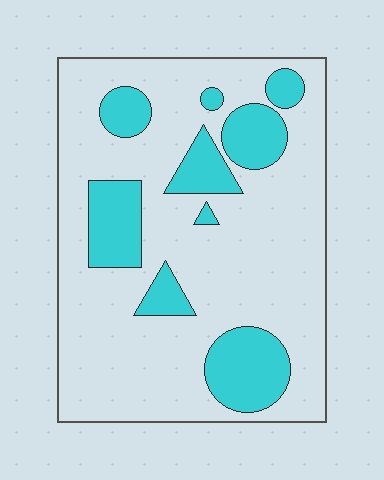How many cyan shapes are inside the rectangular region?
9.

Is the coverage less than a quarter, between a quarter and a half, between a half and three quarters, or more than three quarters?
Less than a quarter.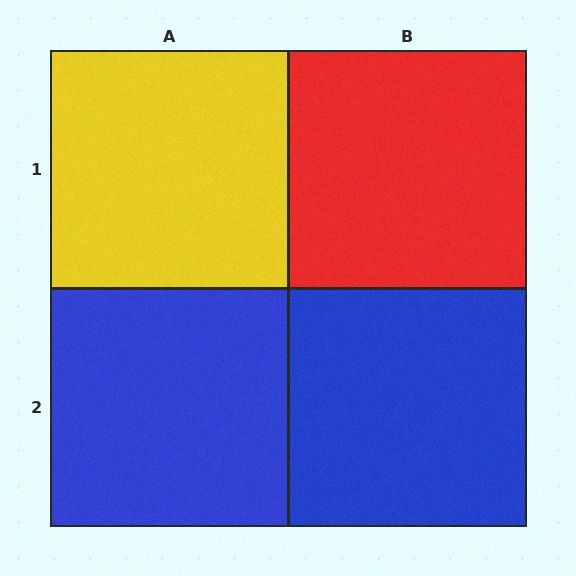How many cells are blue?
2 cells are blue.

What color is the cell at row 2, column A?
Blue.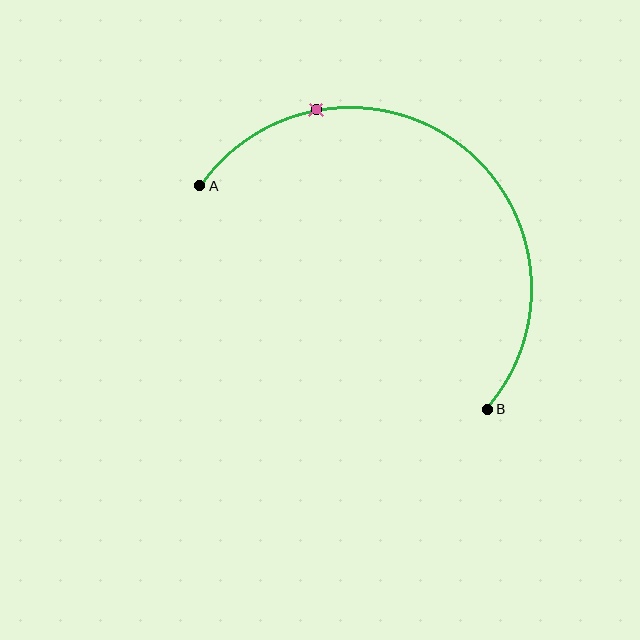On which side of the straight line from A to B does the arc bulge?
The arc bulges above and to the right of the straight line connecting A and B.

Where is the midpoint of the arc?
The arc midpoint is the point on the curve farthest from the straight line joining A and B. It sits above and to the right of that line.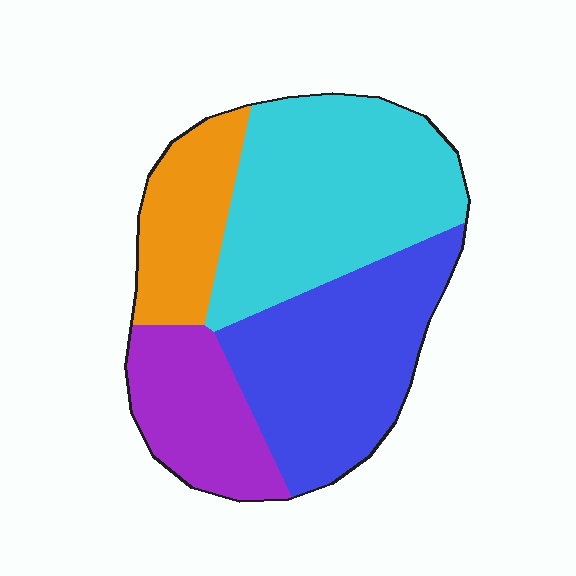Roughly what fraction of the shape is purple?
Purple takes up about one sixth (1/6) of the shape.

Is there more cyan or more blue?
Cyan.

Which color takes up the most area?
Cyan, at roughly 35%.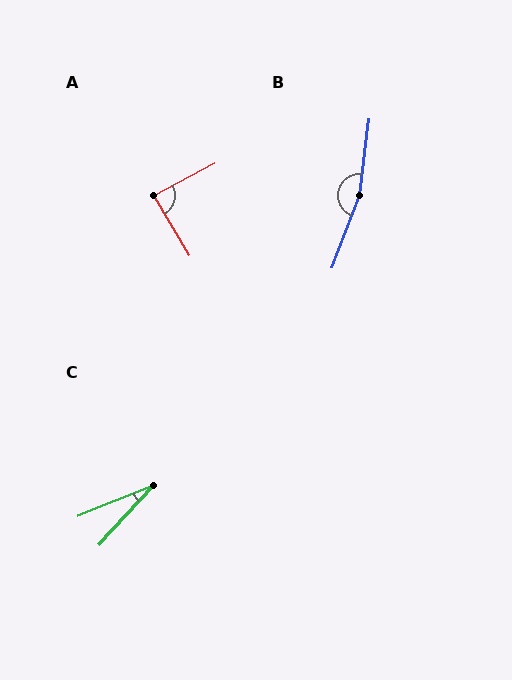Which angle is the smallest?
C, at approximately 25 degrees.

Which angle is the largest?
B, at approximately 167 degrees.